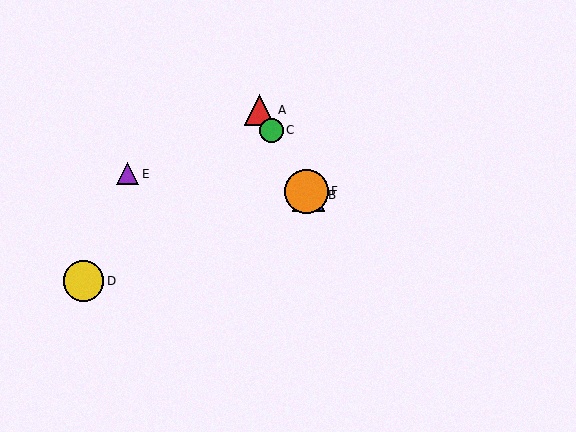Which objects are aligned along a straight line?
Objects A, B, C, F are aligned along a straight line.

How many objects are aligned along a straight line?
4 objects (A, B, C, F) are aligned along a straight line.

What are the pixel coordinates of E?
Object E is at (128, 174).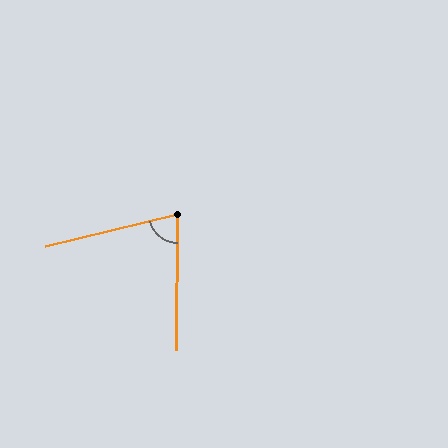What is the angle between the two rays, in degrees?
Approximately 76 degrees.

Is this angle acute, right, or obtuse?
It is acute.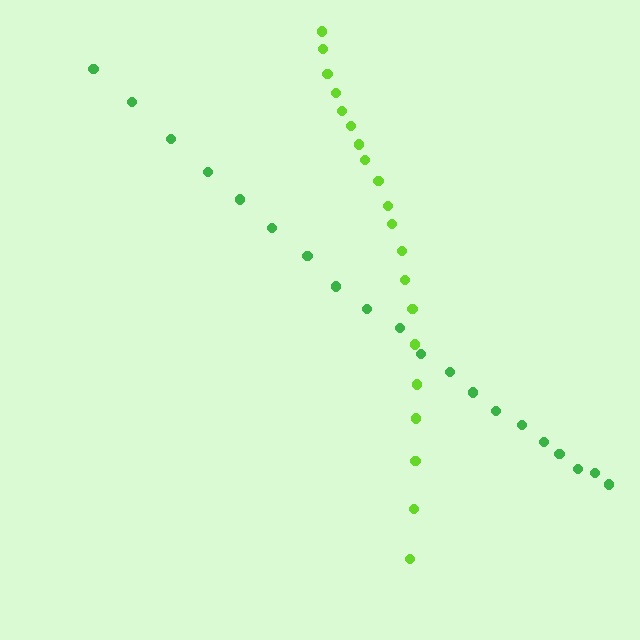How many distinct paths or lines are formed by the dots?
There are 2 distinct paths.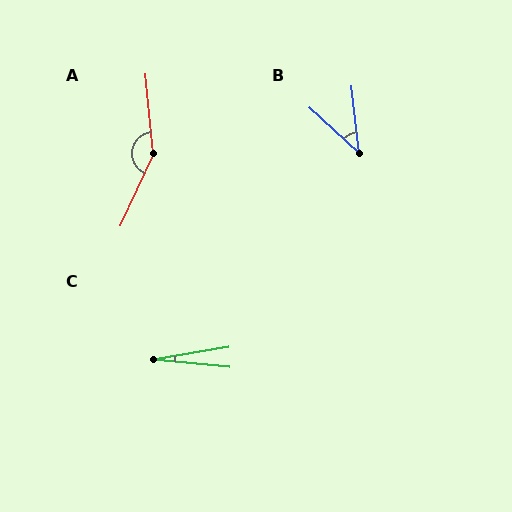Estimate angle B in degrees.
Approximately 41 degrees.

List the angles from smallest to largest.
C (15°), B (41°), A (150°).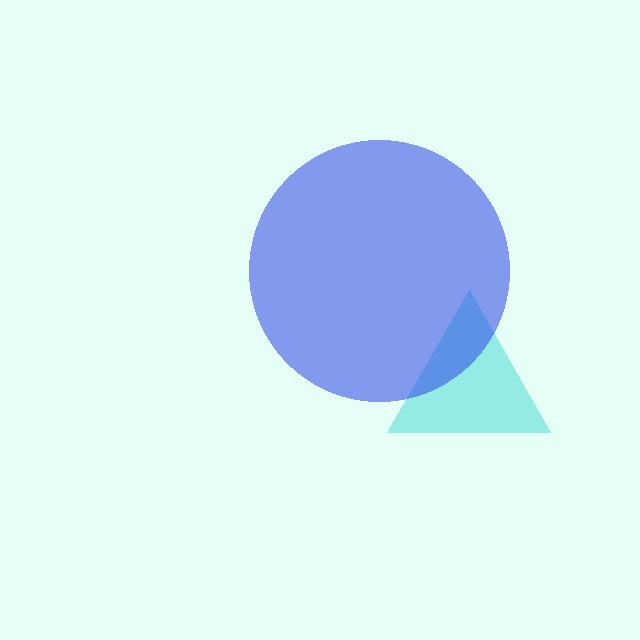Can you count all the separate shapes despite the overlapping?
Yes, there are 2 separate shapes.